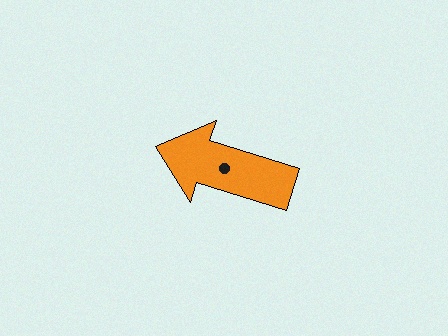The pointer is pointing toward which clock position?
Roughly 10 o'clock.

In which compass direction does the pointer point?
West.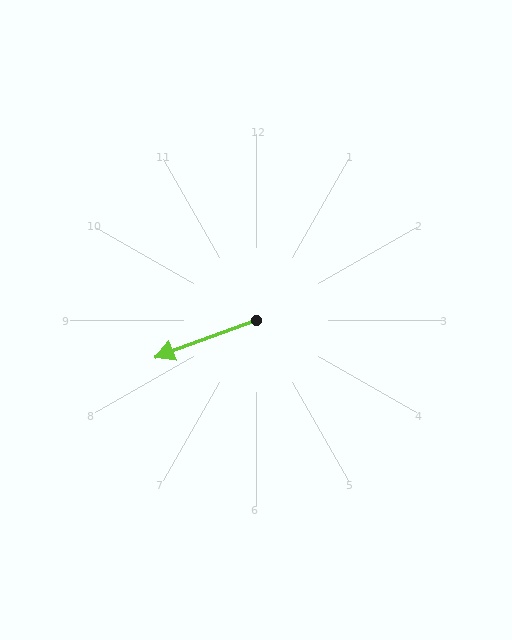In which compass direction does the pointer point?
West.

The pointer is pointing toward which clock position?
Roughly 8 o'clock.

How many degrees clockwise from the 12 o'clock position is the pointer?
Approximately 250 degrees.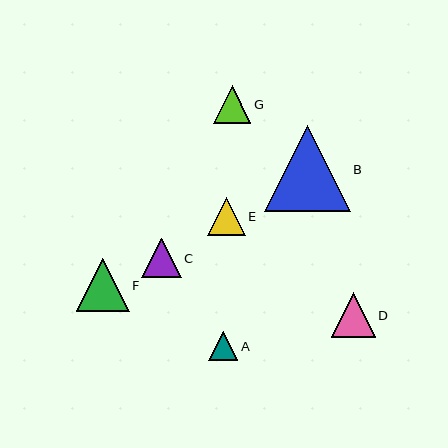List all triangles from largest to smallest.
From largest to smallest: B, F, D, C, E, G, A.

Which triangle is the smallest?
Triangle A is the smallest with a size of approximately 29 pixels.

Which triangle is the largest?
Triangle B is the largest with a size of approximately 86 pixels.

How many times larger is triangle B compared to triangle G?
Triangle B is approximately 2.3 times the size of triangle G.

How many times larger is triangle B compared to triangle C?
Triangle B is approximately 2.2 times the size of triangle C.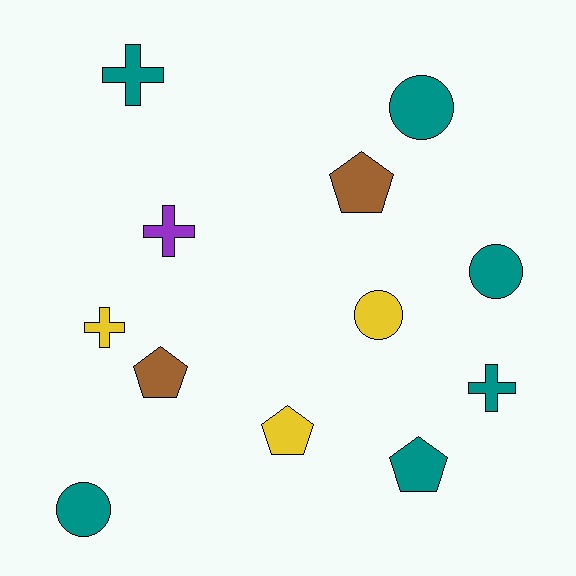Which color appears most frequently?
Teal, with 6 objects.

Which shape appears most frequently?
Circle, with 4 objects.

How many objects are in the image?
There are 12 objects.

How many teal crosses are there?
There are 2 teal crosses.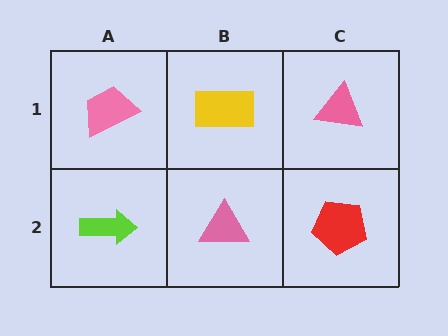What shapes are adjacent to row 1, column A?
A lime arrow (row 2, column A), a yellow rectangle (row 1, column B).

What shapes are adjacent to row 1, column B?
A pink triangle (row 2, column B), a pink trapezoid (row 1, column A), a pink triangle (row 1, column C).